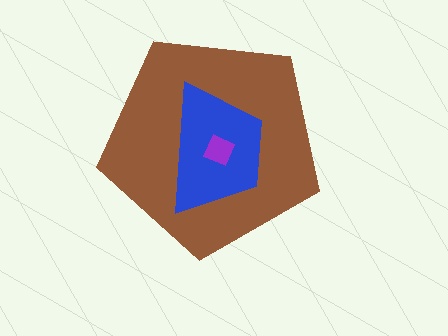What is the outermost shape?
The brown pentagon.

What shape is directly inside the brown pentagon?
The blue trapezoid.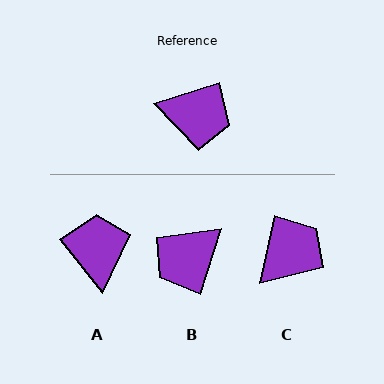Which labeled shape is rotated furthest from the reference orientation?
B, about 126 degrees away.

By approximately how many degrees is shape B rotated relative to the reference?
Approximately 126 degrees clockwise.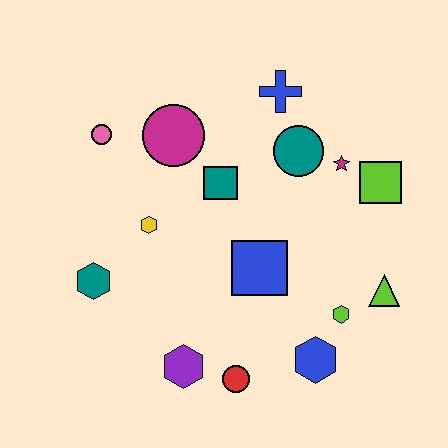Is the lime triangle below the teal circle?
Yes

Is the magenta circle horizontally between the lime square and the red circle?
No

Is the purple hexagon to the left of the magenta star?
Yes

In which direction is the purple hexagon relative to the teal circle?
The purple hexagon is below the teal circle.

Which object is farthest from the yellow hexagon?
The lime triangle is farthest from the yellow hexagon.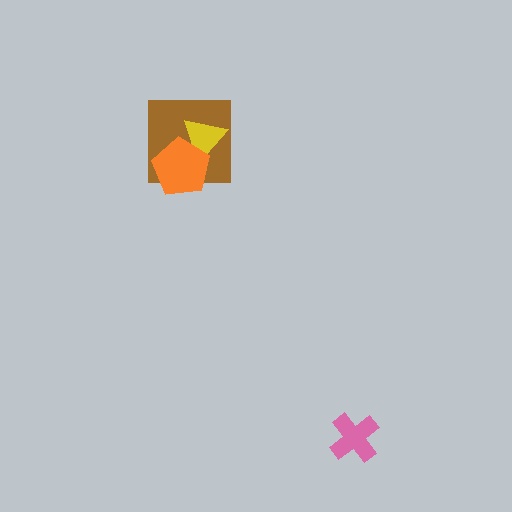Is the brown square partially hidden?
Yes, it is partially covered by another shape.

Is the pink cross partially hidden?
No, no other shape covers it.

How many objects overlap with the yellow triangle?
2 objects overlap with the yellow triangle.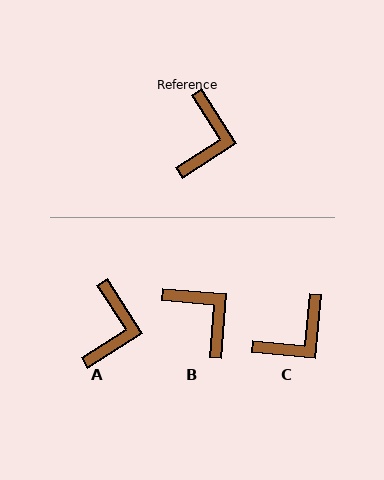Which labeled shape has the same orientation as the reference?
A.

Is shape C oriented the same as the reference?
No, it is off by about 38 degrees.